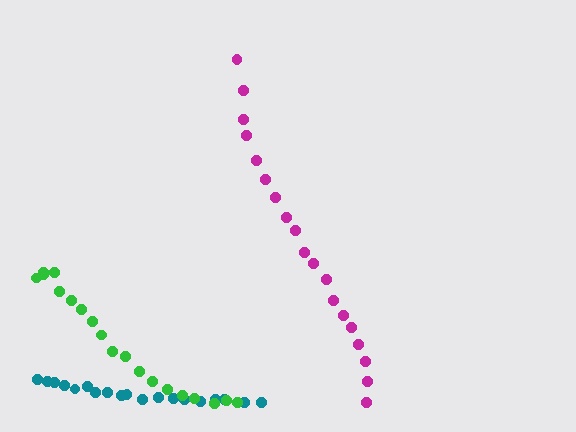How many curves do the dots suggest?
There are 3 distinct paths.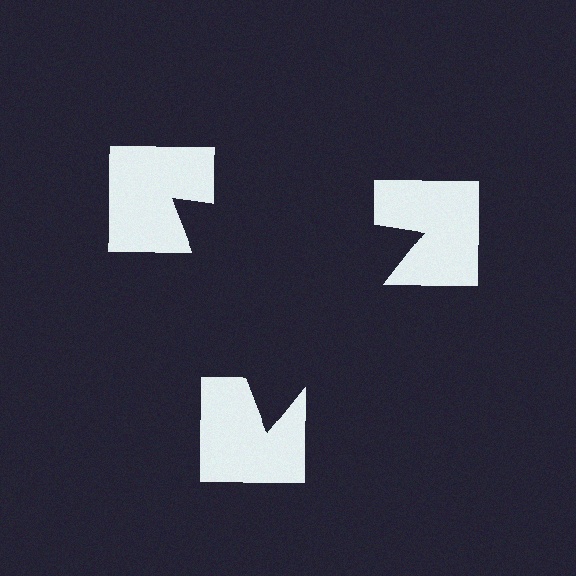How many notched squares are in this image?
There are 3 — one at each vertex of the illusory triangle.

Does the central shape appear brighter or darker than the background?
It typically appears slightly darker than the background, even though no actual brightness change is drawn.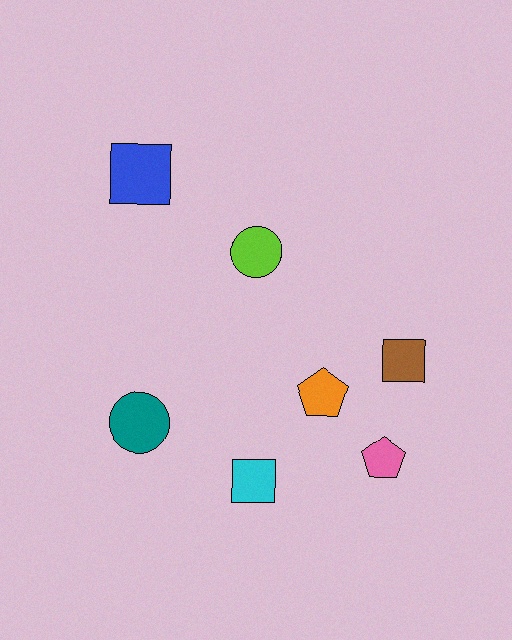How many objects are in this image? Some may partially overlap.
There are 7 objects.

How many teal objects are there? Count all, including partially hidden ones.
There is 1 teal object.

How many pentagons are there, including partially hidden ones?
There are 2 pentagons.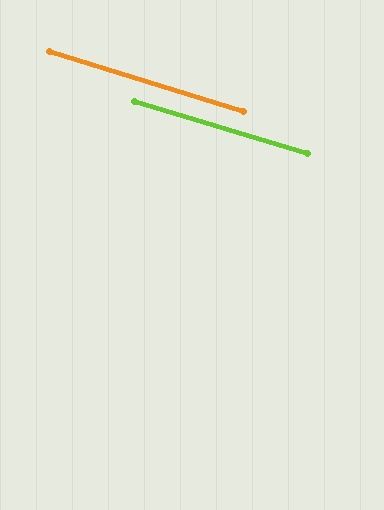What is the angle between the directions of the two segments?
Approximately 0 degrees.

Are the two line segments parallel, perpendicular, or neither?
Parallel — their directions differ by only 0.4°.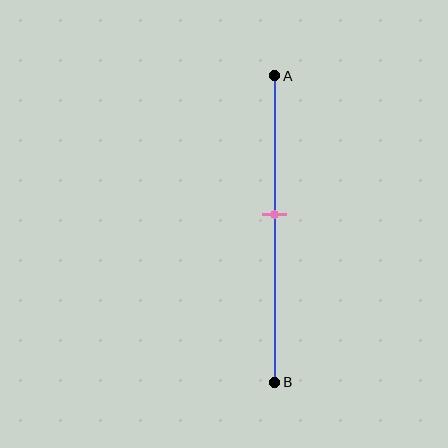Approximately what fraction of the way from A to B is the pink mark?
The pink mark is approximately 45% of the way from A to B.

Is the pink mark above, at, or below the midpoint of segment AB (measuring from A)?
The pink mark is above the midpoint of segment AB.